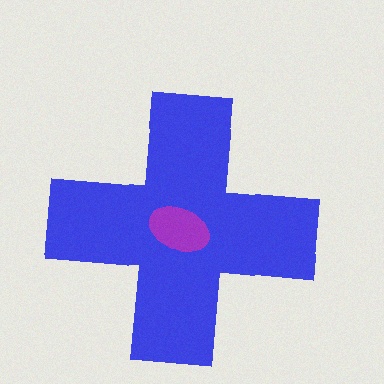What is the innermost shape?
The purple ellipse.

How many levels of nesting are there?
2.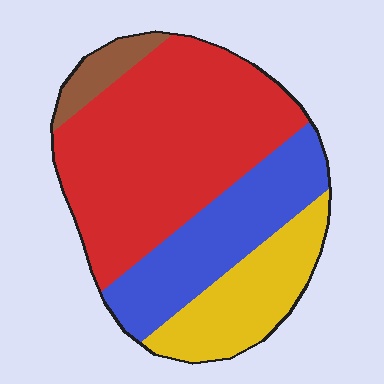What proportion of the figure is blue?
Blue covers 24% of the figure.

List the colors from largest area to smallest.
From largest to smallest: red, blue, yellow, brown.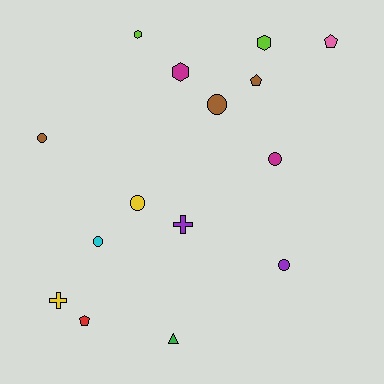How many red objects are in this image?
There is 1 red object.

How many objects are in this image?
There are 15 objects.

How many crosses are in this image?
There are 2 crosses.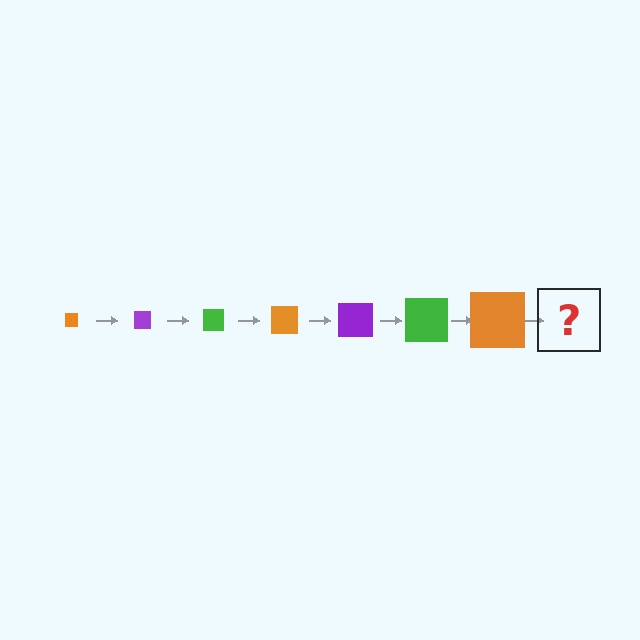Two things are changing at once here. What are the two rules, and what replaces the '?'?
The two rules are that the square grows larger each step and the color cycles through orange, purple, and green. The '?' should be a purple square, larger than the previous one.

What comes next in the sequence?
The next element should be a purple square, larger than the previous one.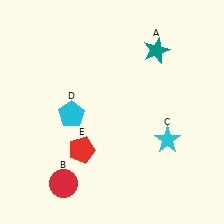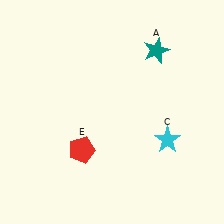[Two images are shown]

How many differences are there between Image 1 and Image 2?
There are 2 differences between the two images.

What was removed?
The cyan pentagon (D), the red circle (B) were removed in Image 2.